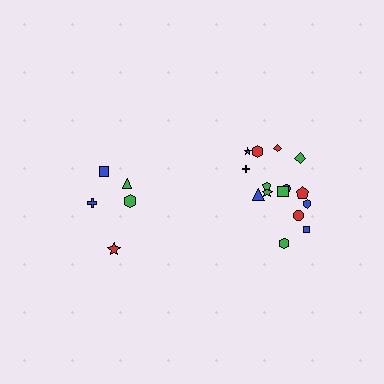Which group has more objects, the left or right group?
The right group.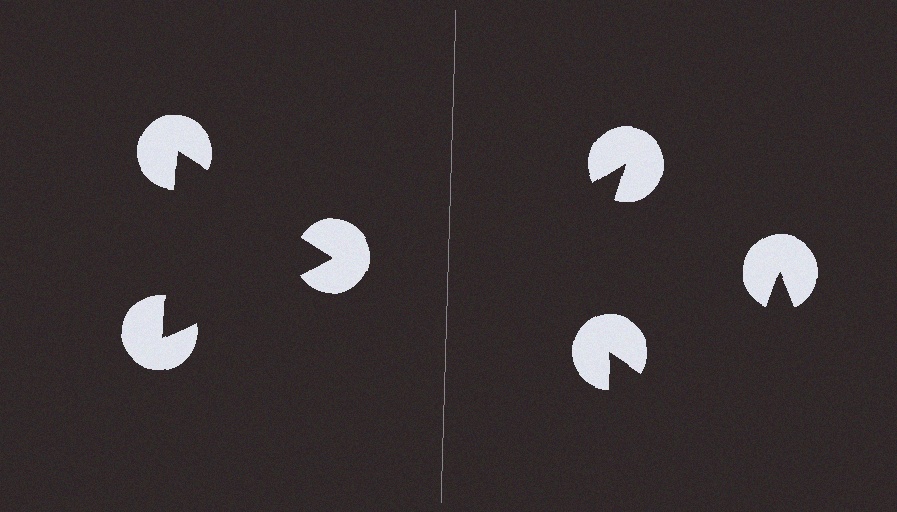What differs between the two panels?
The pac-man discs are positioned identically on both sides; only the wedge orientations differ. On the left they align to a triangle; on the right they are misaligned.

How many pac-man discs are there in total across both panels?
6 — 3 on each side.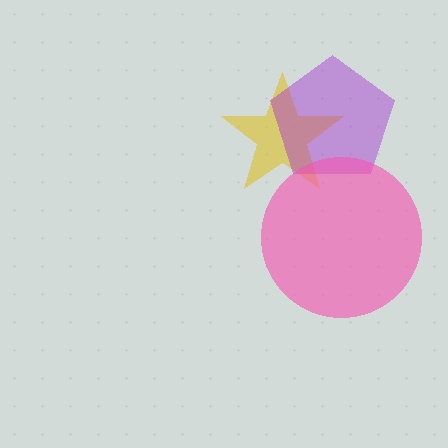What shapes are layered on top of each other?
The layered shapes are: a yellow star, a purple pentagon, a pink circle.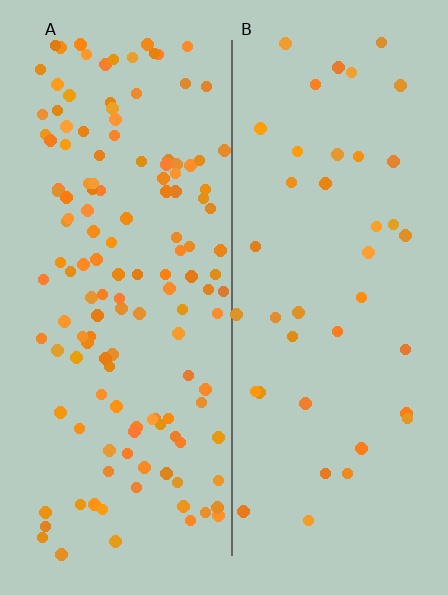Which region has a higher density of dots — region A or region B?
A (the left).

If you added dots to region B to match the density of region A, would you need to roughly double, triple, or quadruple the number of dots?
Approximately triple.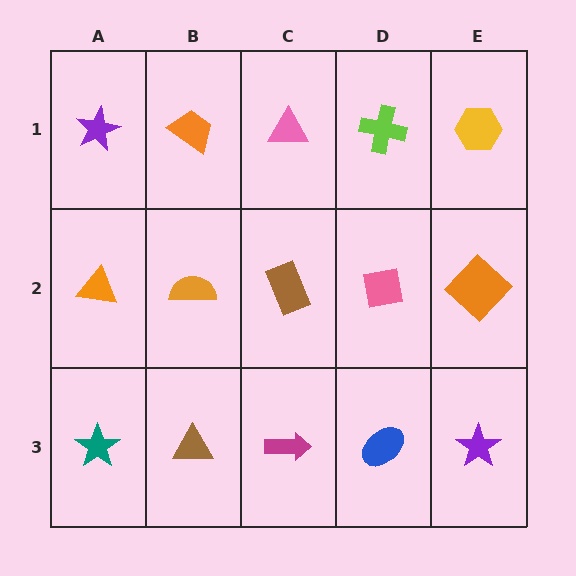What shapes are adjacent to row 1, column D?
A pink square (row 2, column D), a pink triangle (row 1, column C), a yellow hexagon (row 1, column E).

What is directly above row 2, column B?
An orange trapezoid.